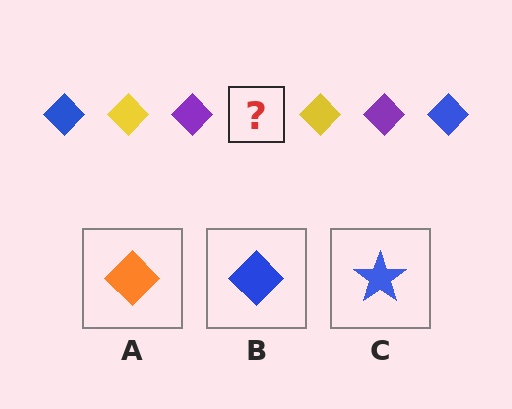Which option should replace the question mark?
Option B.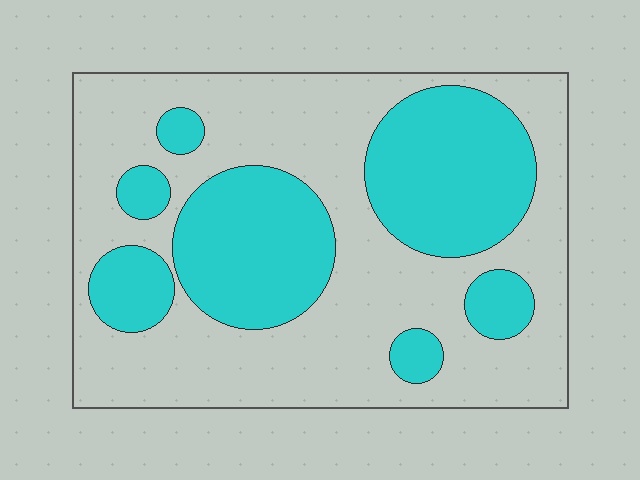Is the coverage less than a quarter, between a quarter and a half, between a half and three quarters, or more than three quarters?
Between a quarter and a half.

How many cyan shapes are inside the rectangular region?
7.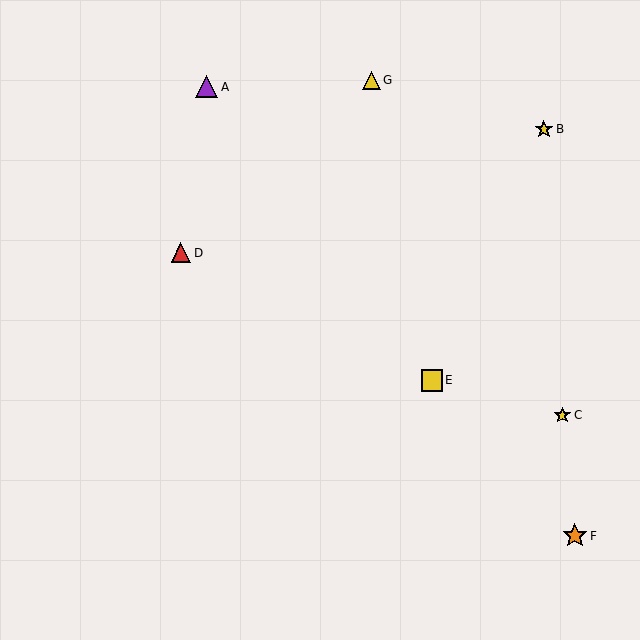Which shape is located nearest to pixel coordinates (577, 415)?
The yellow star (labeled C) at (562, 415) is nearest to that location.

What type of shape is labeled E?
Shape E is a yellow square.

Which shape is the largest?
The orange star (labeled F) is the largest.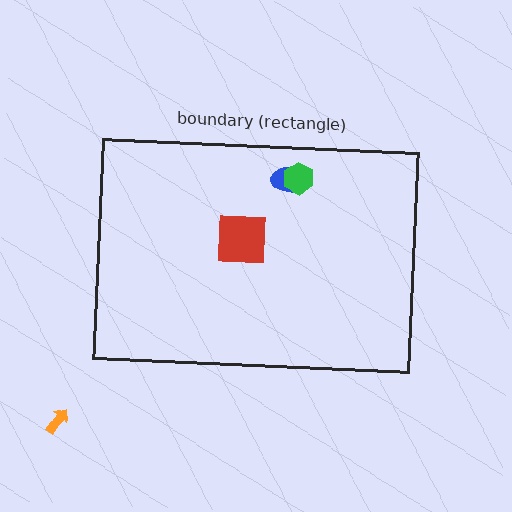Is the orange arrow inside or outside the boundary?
Outside.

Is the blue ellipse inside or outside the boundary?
Inside.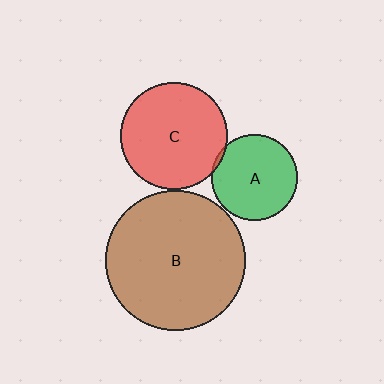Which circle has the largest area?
Circle B (brown).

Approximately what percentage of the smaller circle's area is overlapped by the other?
Approximately 5%.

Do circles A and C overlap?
Yes.